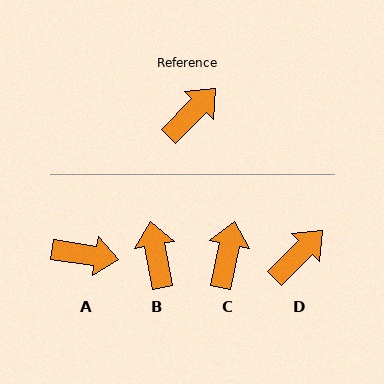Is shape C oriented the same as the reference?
No, it is off by about 33 degrees.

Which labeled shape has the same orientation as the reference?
D.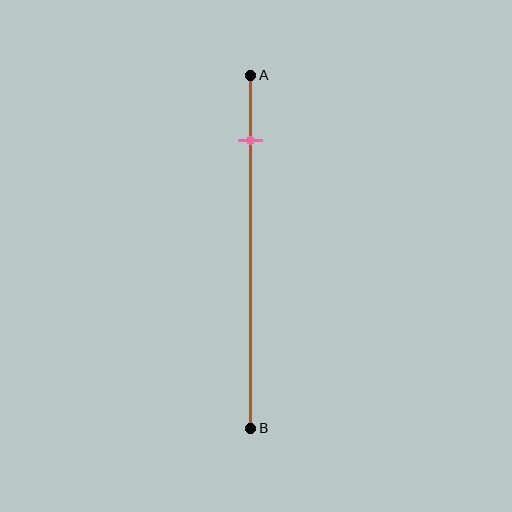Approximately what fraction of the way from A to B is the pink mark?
The pink mark is approximately 20% of the way from A to B.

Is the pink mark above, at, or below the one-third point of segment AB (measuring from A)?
The pink mark is above the one-third point of segment AB.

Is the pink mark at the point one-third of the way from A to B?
No, the mark is at about 20% from A, not at the 33% one-third point.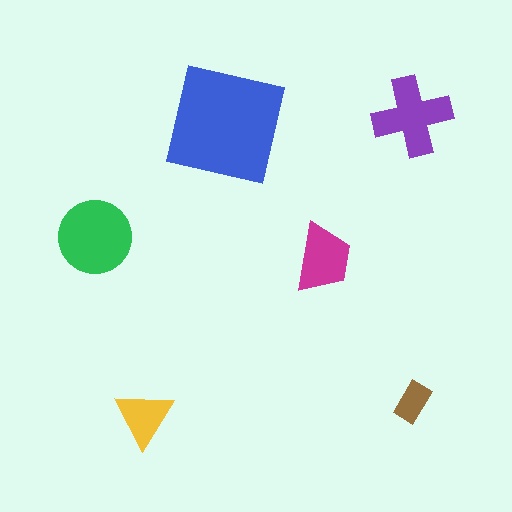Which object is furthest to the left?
The green circle is leftmost.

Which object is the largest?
The blue square.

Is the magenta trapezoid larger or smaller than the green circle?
Smaller.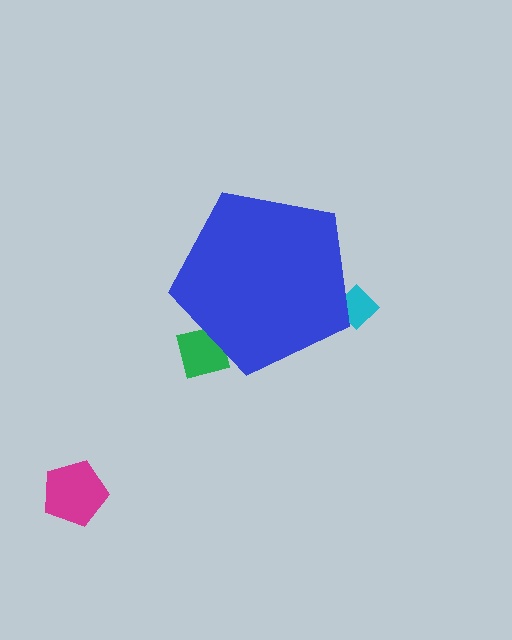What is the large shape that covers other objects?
A blue pentagon.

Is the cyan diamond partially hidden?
Yes, the cyan diamond is partially hidden behind the blue pentagon.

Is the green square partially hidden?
Yes, the green square is partially hidden behind the blue pentagon.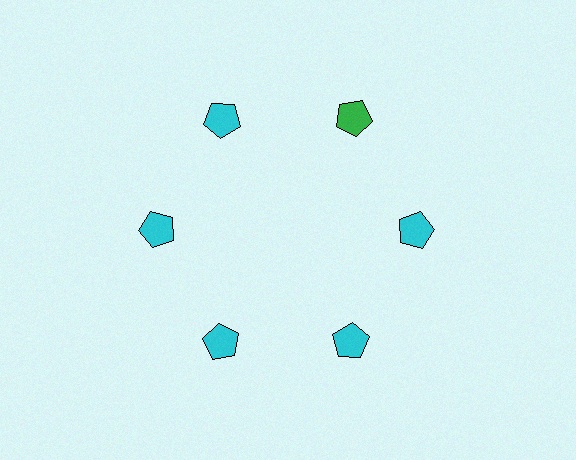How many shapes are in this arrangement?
There are 6 shapes arranged in a ring pattern.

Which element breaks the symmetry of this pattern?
The green pentagon at roughly the 1 o'clock position breaks the symmetry. All other shapes are cyan pentagons.